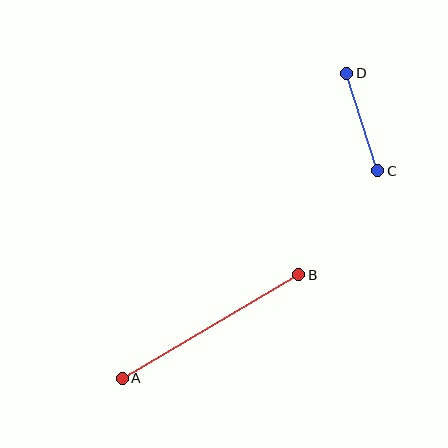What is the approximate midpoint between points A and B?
The midpoint is at approximately (210, 326) pixels.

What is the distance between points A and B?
The distance is approximately 204 pixels.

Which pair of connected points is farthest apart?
Points A and B are farthest apart.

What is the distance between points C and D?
The distance is approximately 102 pixels.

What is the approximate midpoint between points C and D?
The midpoint is at approximately (362, 122) pixels.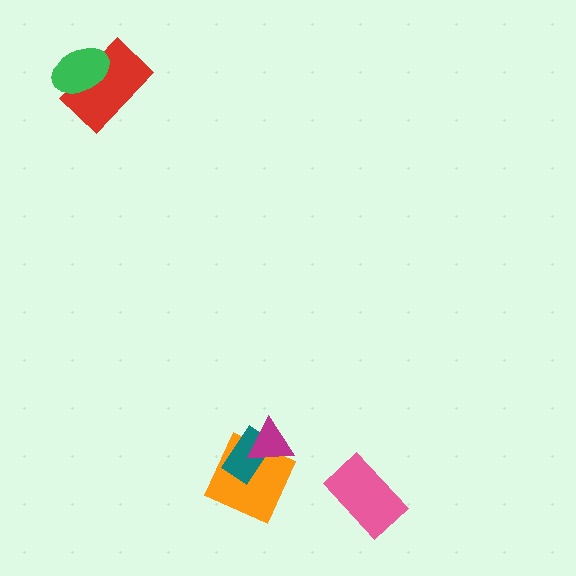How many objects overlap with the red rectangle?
1 object overlaps with the red rectangle.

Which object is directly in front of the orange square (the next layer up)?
The teal rectangle is directly in front of the orange square.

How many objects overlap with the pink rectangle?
0 objects overlap with the pink rectangle.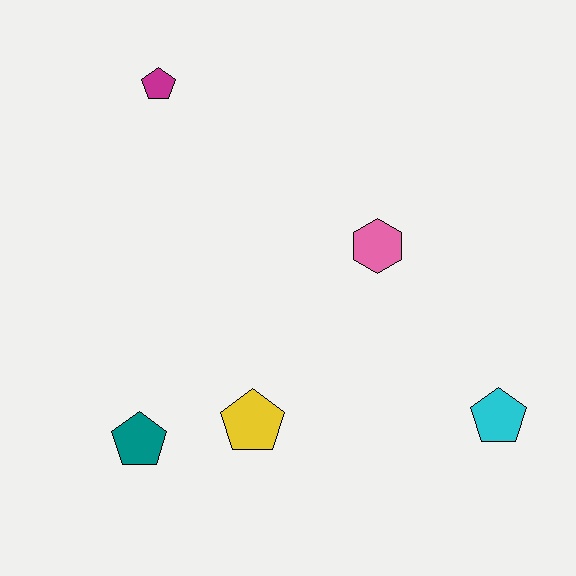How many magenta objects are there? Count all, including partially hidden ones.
There is 1 magenta object.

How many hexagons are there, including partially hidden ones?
There is 1 hexagon.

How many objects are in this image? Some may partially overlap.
There are 5 objects.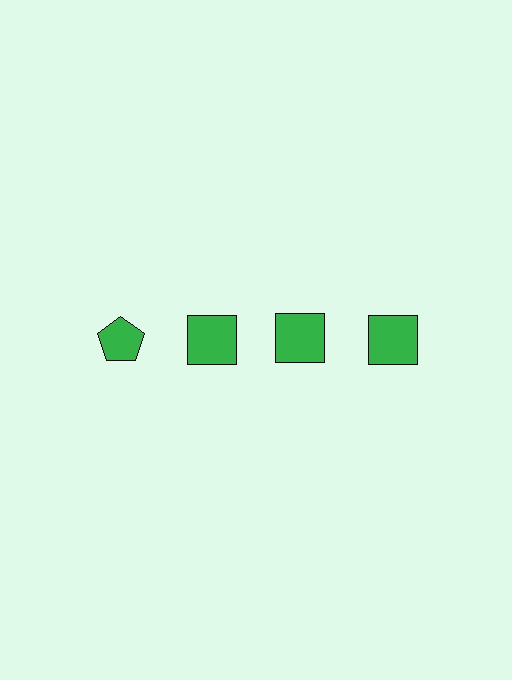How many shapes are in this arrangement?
There are 4 shapes arranged in a grid pattern.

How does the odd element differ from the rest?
It has a different shape: pentagon instead of square.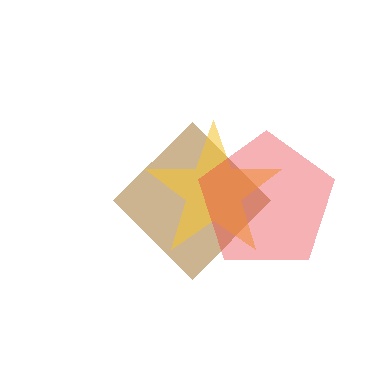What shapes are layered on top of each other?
The layered shapes are: a brown diamond, a yellow star, a red pentagon.